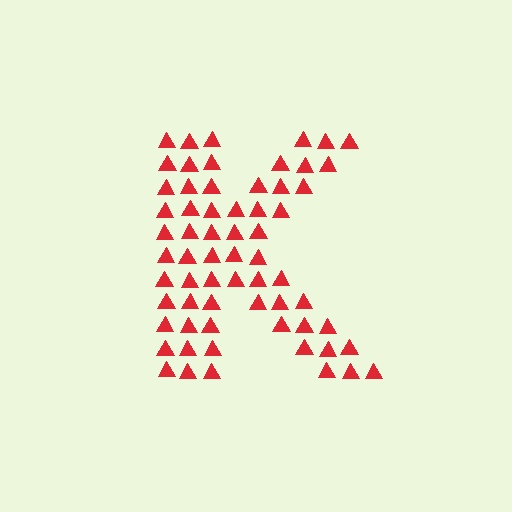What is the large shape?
The large shape is the letter K.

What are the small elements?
The small elements are triangles.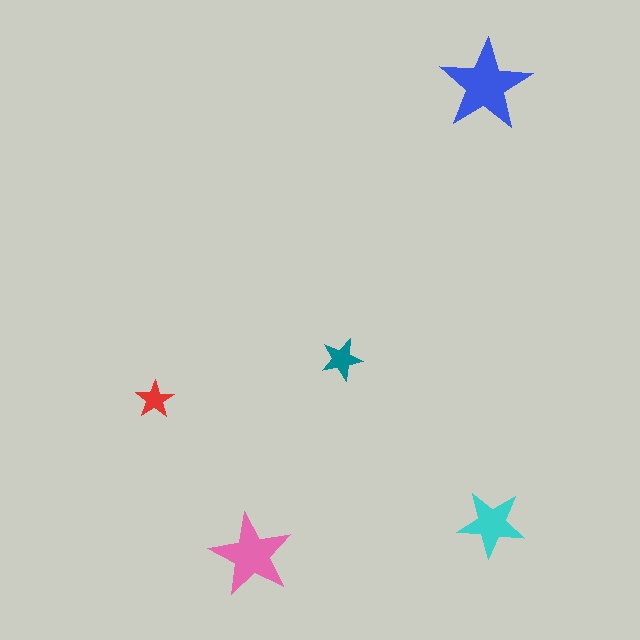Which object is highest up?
The blue star is topmost.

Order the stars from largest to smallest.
the blue one, the pink one, the cyan one, the teal one, the red one.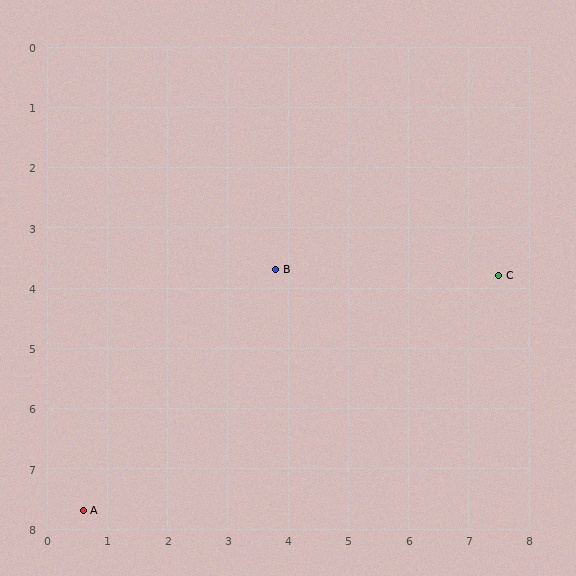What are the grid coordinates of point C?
Point C is at approximately (7.5, 3.8).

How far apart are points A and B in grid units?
Points A and B are about 5.1 grid units apart.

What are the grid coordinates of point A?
Point A is at approximately (0.6, 7.7).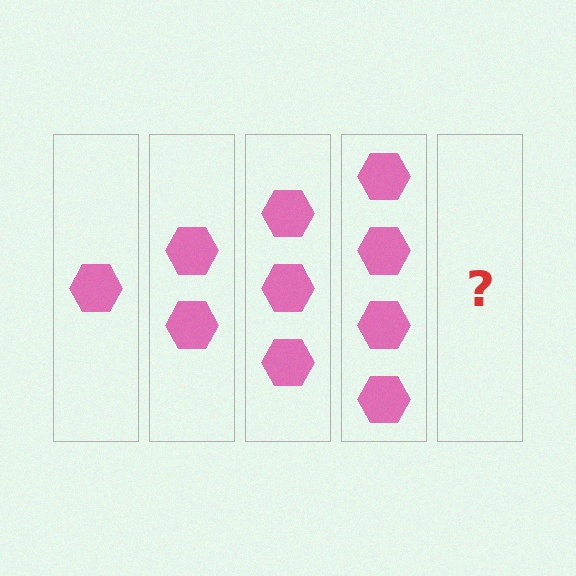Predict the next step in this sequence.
The next step is 5 hexagons.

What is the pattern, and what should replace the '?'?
The pattern is that each step adds one more hexagon. The '?' should be 5 hexagons.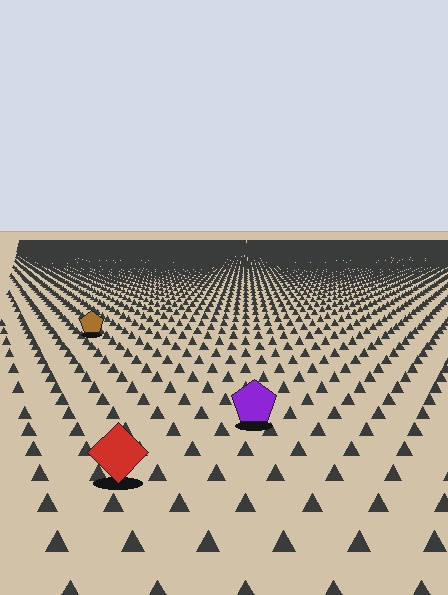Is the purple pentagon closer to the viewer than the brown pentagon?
Yes. The purple pentagon is closer — you can tell from the texture gradient: the ground texture is coarser near it.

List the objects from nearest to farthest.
From nearest to farthest: the red diamond, the purple pentagon, the brown pentagon.